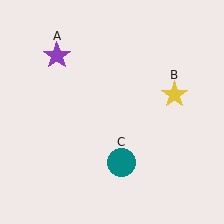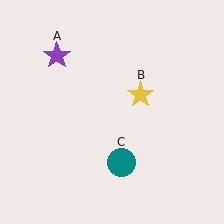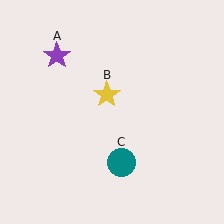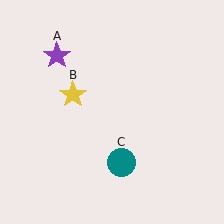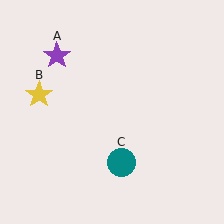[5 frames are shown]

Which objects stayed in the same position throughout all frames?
Purple star (object A) and teal circle (object C) remained stationary.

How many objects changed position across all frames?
1 object changed position: yellow star (object B).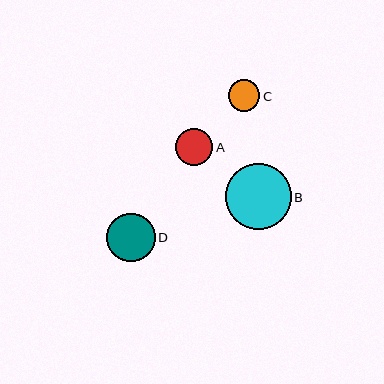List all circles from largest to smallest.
From largest to smallest: B, D, A, C.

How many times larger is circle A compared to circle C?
Circle A is approximately 1.2 times the size of circle C.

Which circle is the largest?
Circle B is the largest with a size of approximately 66 pixels.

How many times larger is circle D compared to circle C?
Circle D is approximately 1.5 times the size of circle C.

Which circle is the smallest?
Circle C is the smallest with a size of approximately 32 pixels.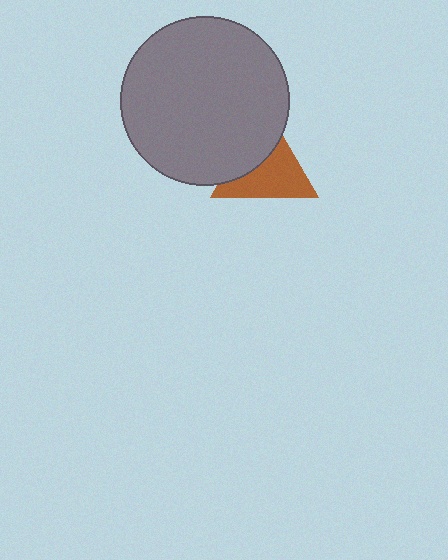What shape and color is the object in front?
The object in front is a gray circle.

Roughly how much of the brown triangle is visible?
About half of it is visible (roughly 59%).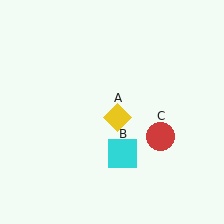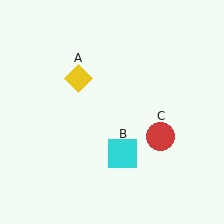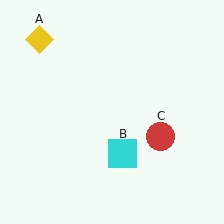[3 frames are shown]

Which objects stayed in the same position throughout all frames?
Cyan square (object B) and red circle (object C) remained stationary.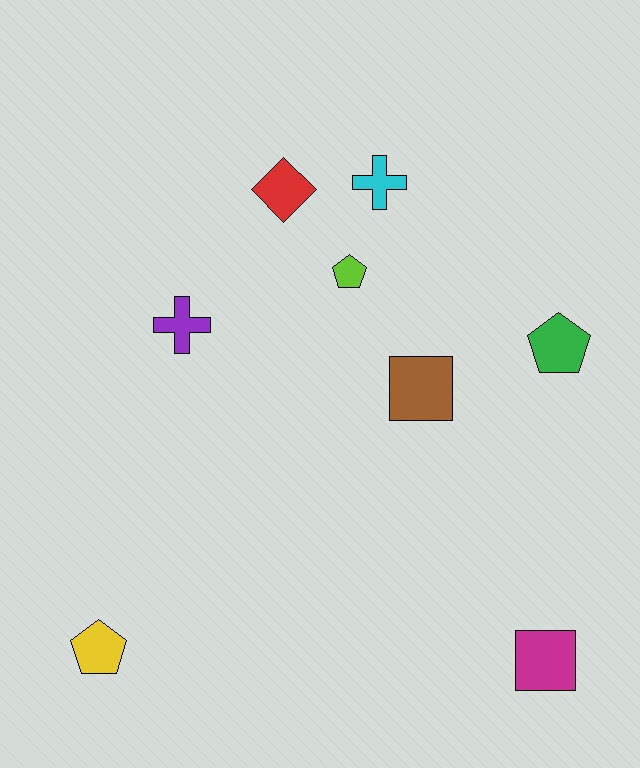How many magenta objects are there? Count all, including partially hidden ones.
There is 1 magenta object.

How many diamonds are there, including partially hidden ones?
There is 1 diamond.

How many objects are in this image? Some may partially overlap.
There are 8 objects.